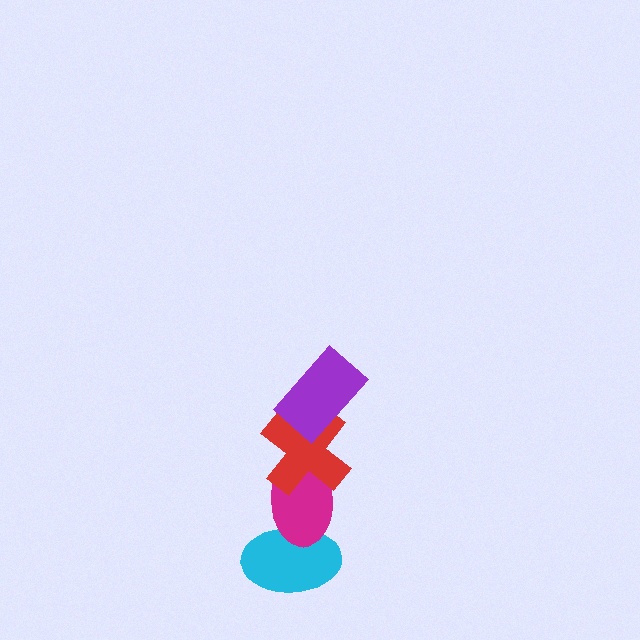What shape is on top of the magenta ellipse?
The red cross is on top of the magenta ellipse.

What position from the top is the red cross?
The red cross is 2nd from the top.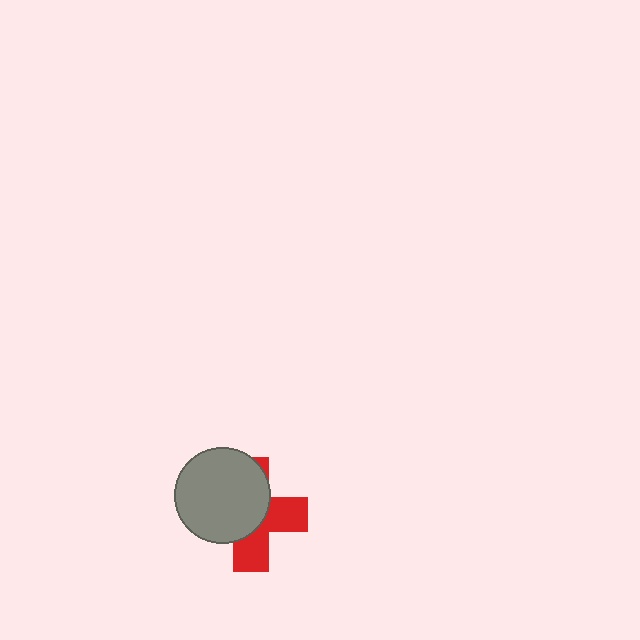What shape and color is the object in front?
The object in front is a gray circle.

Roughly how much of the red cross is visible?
A small part of it is visible (roughly 43%).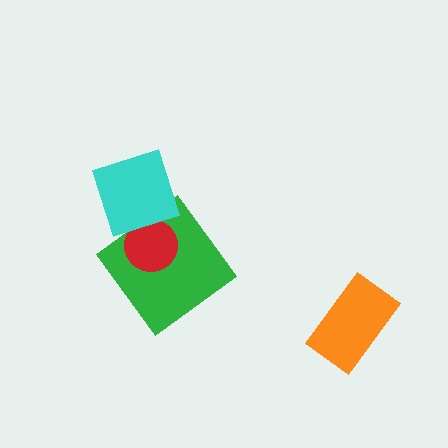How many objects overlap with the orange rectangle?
0 objects overlap with the orange rectangle.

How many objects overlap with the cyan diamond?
2 objects overlap with the cyan diamond.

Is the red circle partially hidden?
Yes, it is partially covered by another shape.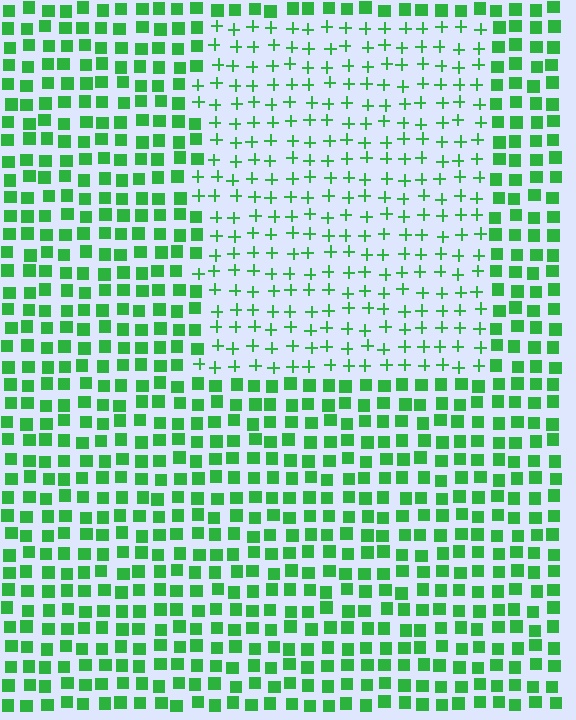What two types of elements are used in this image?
The image uses plus signs inside the rectangle region and squares outside it.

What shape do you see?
I see a rectangle.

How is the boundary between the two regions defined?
The boundary is defined by a change in element shape: plus signs inside vs. squares outside. All elements share the same color and spacing.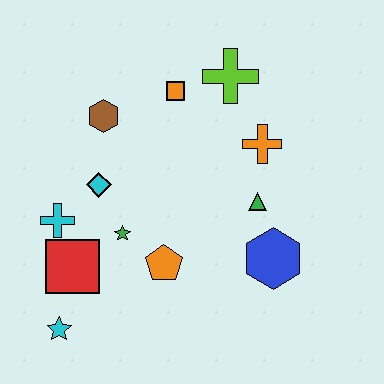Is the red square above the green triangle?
No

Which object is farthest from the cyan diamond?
The blue hexagon is farthest from the cyan diamond.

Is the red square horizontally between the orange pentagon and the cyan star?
Yes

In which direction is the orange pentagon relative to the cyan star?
The orange pentagon is to the right of the cyan star.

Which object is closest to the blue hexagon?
The green triangle is closest to the blue hexagon.